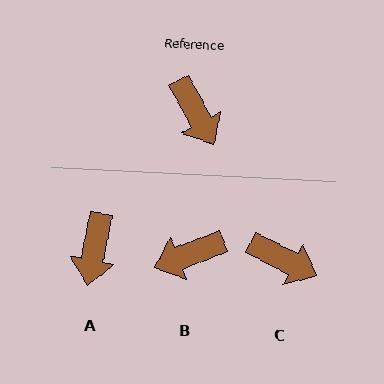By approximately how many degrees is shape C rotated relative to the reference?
Approximately 34 degrees counter-clockwise.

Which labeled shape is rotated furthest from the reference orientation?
B, about 98 degrees away.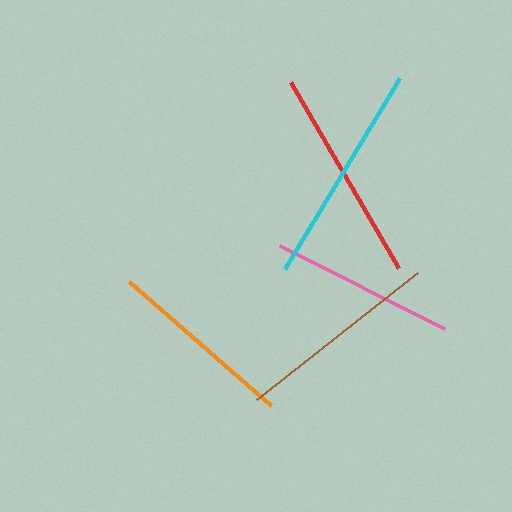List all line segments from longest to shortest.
From longest to shortest: cyan, red, brown, orange, pink.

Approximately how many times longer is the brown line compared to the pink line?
The brown line is approximately 1.1 times the length of the pink line.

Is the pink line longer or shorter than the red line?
The red line is longer than the pink line.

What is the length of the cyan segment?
The cyan segment is approximately 223 pixels long.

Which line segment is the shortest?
The pink line is the shortest at approximately 185 pixels.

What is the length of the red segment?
The red segment is approximately 215 pixels long.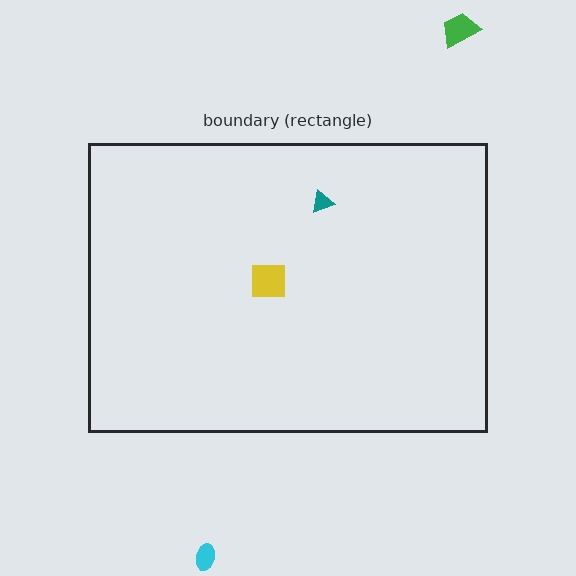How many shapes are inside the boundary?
2 inside, 2 outside.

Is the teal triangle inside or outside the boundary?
Inside.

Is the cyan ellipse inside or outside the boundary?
Outside.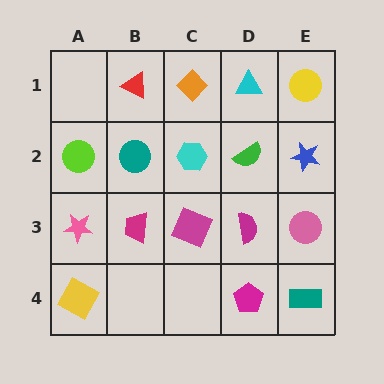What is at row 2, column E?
A blue star.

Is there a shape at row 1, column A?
No, that cell is empty.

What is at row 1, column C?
An orange diamond.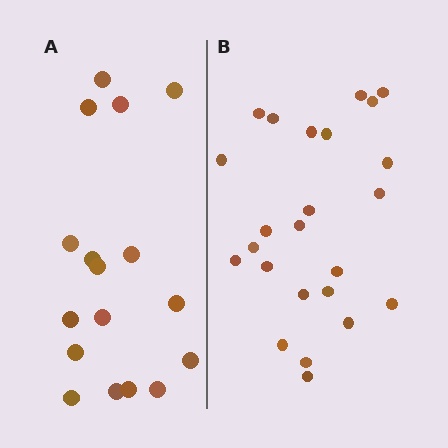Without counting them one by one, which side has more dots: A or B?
Region B (the right region) has more dots.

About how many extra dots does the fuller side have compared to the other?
Region B has roughly 8 or so more dots than region A.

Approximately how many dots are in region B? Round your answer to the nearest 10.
About 20 dots. (The exact count is 24, which rounds to 20.)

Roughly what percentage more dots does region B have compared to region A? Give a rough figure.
About 40% more.